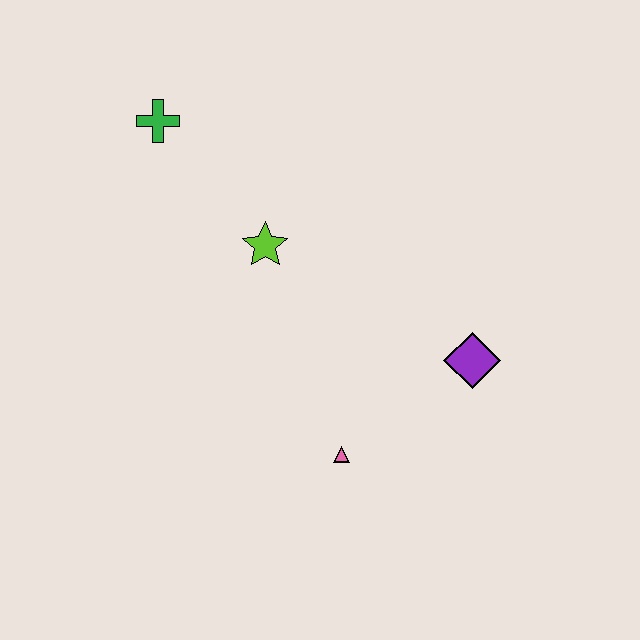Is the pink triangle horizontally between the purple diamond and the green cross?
Yes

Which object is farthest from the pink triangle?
The green cross is farthest from the pink triangle.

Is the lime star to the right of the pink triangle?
No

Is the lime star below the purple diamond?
No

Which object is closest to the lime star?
The green cross is closest to the lime star.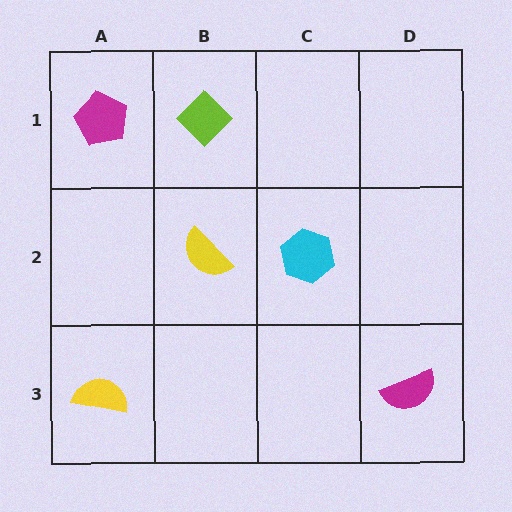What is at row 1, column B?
A lime diamond.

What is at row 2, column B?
A yellow semicircle.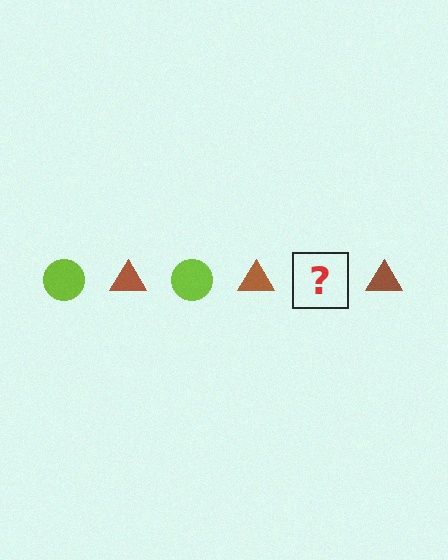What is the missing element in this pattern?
The missing element is a lime circle.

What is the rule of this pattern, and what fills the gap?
The rule is that the pattern alternates between lime circle and brown triangle. The gap should be filled with a lime circle.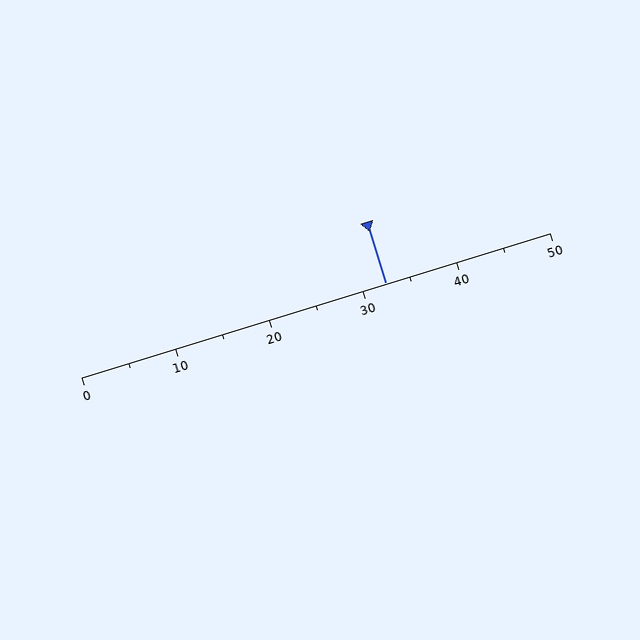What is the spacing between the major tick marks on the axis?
The major ticks are spaced 10 apart.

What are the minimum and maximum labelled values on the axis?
The axis runs from 0 to 50.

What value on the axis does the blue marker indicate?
The marker indicates approximately 32.5.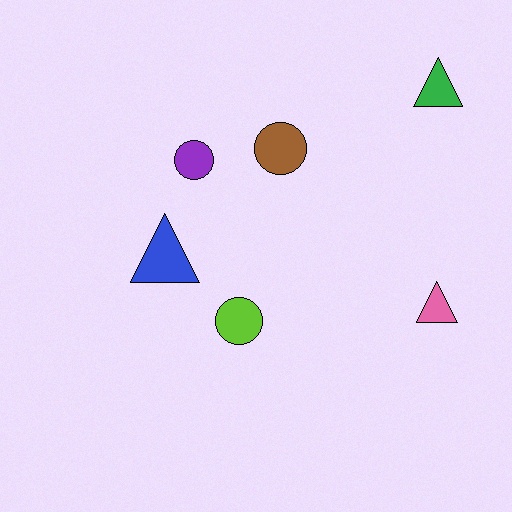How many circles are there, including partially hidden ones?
There are 3 circles.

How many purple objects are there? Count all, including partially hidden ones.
There is 1 purple object.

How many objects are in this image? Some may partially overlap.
There are 6 objects.